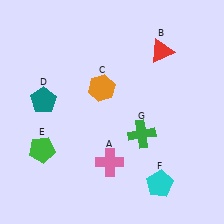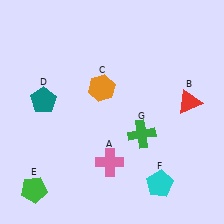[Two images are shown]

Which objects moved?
The objects that moved are: the red triangle (B), the green pentagon (E).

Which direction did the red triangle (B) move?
The red triangle (B) moved down.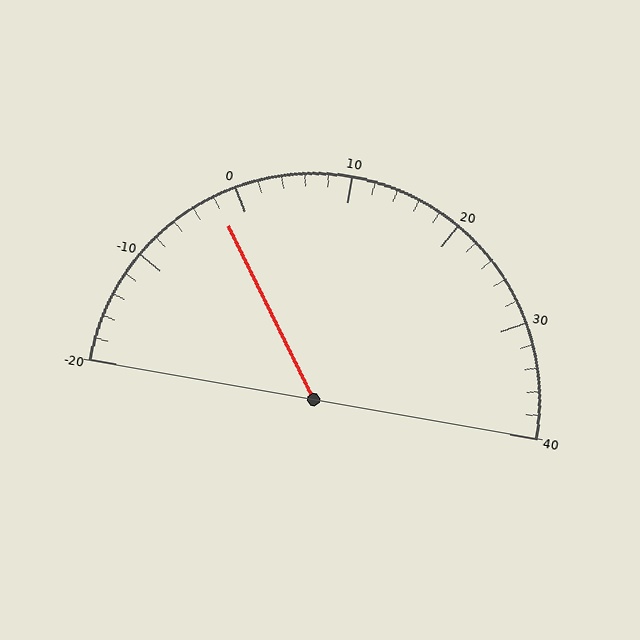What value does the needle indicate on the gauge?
The needle indicates approximately -2.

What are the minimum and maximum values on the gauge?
The gauge ranges from -20 to 40.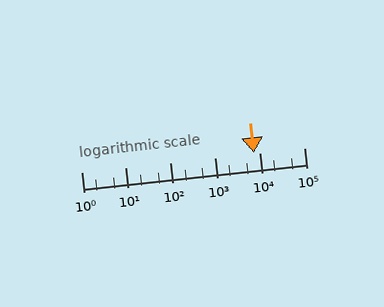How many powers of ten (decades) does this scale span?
The scale spans 5 decades, from 1 to 100000.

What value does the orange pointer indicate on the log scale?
The pointer indicates approximately 7300.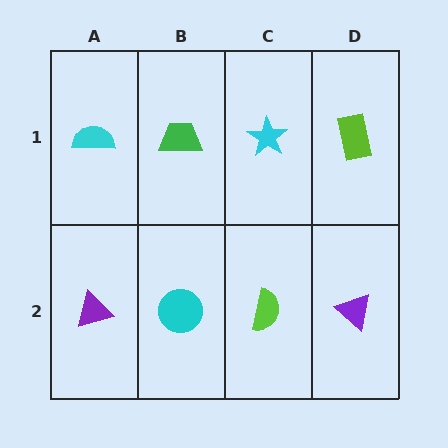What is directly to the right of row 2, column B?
A lime semicircle.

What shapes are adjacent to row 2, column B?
A green trapezoid (row 1, column B), a purple triangle (row 2, column A), a lime semicircle (row 2, column C).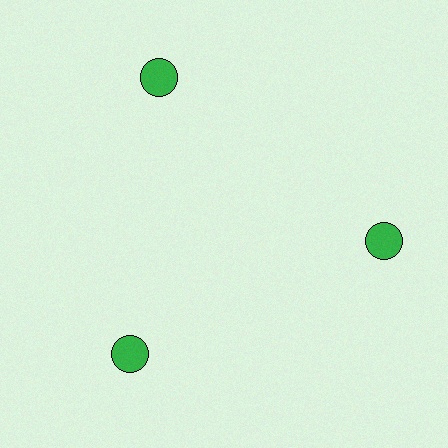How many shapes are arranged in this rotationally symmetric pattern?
There are 3 shapes, arranged in 3 groups of 1.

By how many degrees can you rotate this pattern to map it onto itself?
The pattern maps onto itself every 120 degrees of rotation.